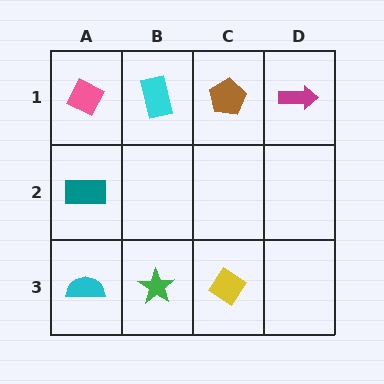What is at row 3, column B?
A green star.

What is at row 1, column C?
A brown pentagon.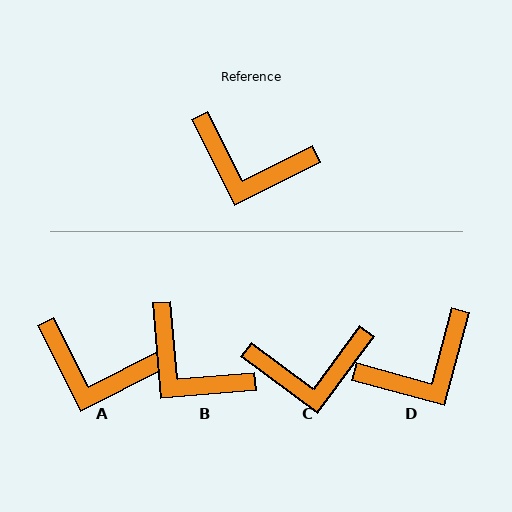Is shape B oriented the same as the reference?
No, it is off by about 22 degrees.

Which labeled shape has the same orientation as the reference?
A.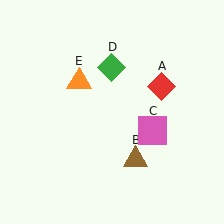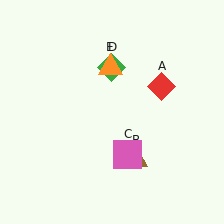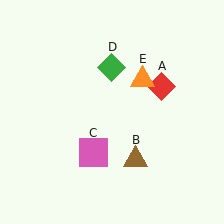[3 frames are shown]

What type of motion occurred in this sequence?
The pink square (object C), orange triangle (object E) rotated clockwise around the center of the scene.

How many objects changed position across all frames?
2 objects changed position: pink square (object C), orange triangle (object E).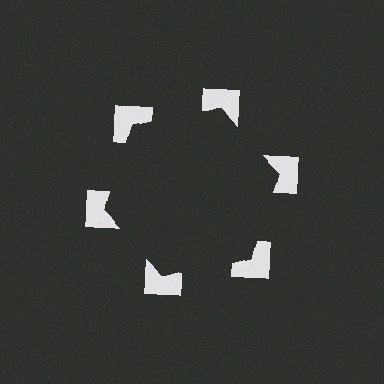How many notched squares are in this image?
There are 6 — one at each vertex of the illusory hexagon.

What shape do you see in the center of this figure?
An illusory hexagon — its edges are inferred from the aligned wedge cuts in the notched squares, not physically drawn.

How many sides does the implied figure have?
6 sides.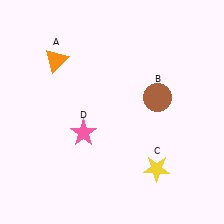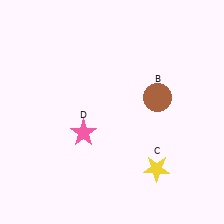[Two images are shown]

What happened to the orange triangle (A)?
The orange triangle (A) was removed in Image 2. It was in the top-left area of Image 1.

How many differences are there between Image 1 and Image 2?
There is 1 difference between the two images.